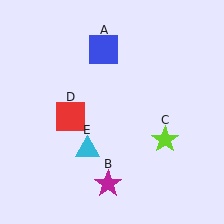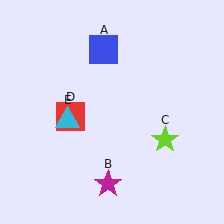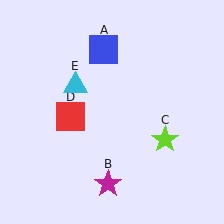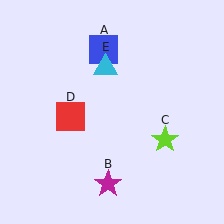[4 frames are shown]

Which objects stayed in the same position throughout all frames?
Blue square (object A) and magenta star (object B) and lime star (object C) and red square (object D) remained stationary.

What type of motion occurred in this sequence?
The cyan triangle (object E) rotated clockwise around the center of the scene.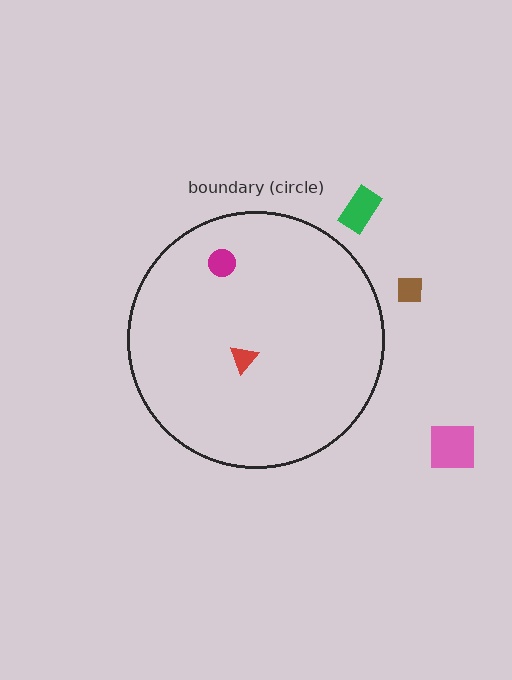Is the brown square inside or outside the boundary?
Outside.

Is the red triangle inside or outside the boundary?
Inside.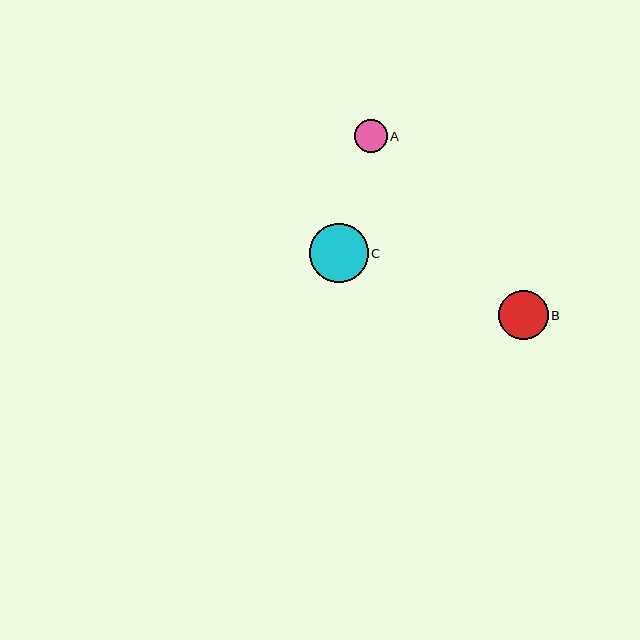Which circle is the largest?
Circle C is the largest with a size of approximately 58 pixels.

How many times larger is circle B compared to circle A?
Circle B is approximately 1.5 times the size of circle A.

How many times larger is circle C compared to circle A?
Circle C is approximately 1.8 times the size of circle A.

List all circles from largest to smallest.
From largest to smallest: C, B, A.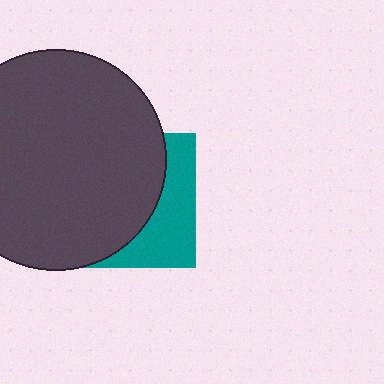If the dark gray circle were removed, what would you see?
You would see the complete teal square.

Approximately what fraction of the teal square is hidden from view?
Roughly 66% of the teal square is hidden behind the dark gray circle.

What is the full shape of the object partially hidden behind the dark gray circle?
The partially hidden object is a teal square.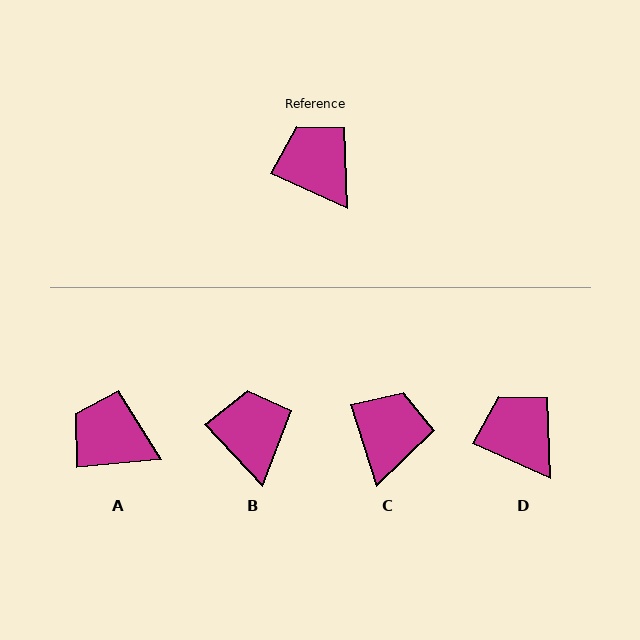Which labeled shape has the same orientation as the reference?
D.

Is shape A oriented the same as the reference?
No, it is off by about 30 degrees.